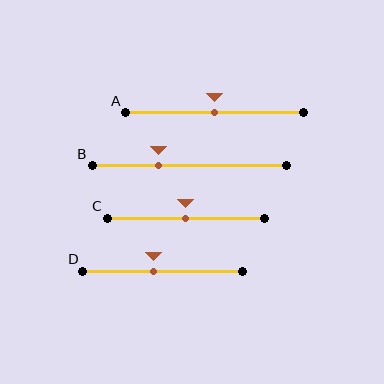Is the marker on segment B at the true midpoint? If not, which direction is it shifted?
No, the marker on segment B is shifted to the left by about 16% of the segment length.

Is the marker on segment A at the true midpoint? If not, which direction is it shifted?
Yes, the marker on segment A is at the true midpoint.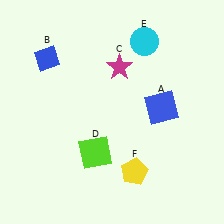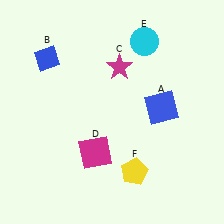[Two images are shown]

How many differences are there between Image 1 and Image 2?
There is 1 difference between the two images.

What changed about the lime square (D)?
In Image 1, D is lime. In Image 2, it changed to magenta.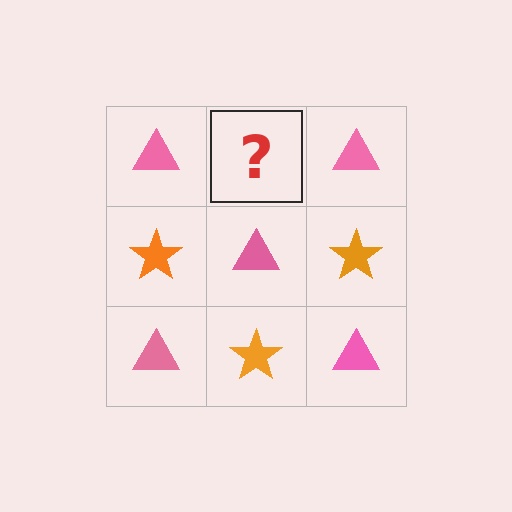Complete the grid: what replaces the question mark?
The question mark should be replaced with an orange star.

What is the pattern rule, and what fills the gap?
The rule is that it alternates pink triangle and orange star in a checkerboard pattern. The gap should be filled with an orange star.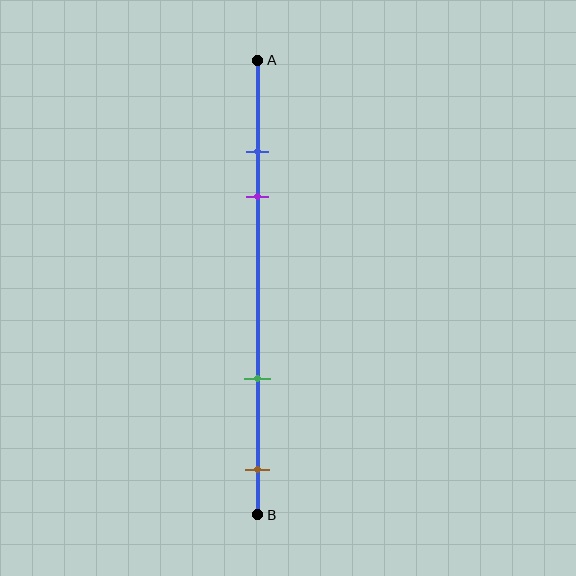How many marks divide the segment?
There are 4 marks dividing the segment.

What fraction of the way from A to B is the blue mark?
The blue mark is approximately 20% (0.2) of the way from A to B.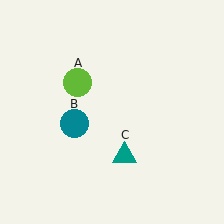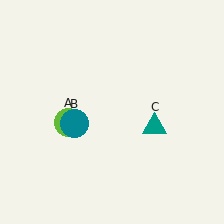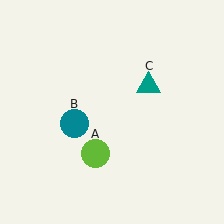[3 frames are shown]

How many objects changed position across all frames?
2 objects changed position: lime circle (object A), teal triangle (object C).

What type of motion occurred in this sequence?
The lime circle (object A), teal triangle (object C) rotated counterclockwise around the center of the scene.